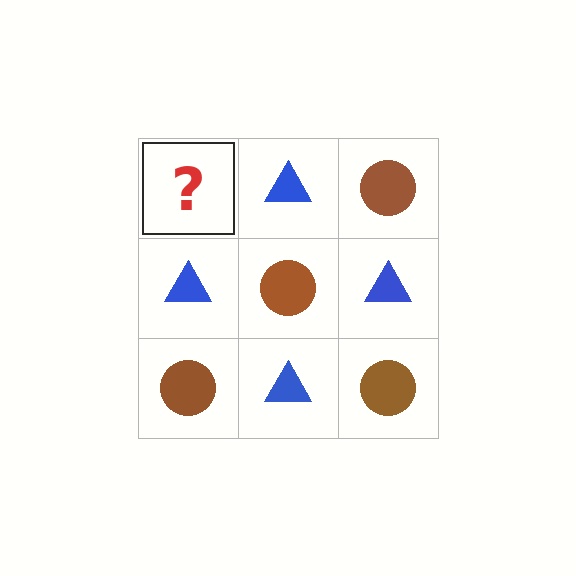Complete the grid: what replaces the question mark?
The question mark should be replaced with a brown circle.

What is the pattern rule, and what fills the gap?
The rule is that it alternates brown circle and blue triangle in a checkerboard pattern. The gap should be filled with a brown circle.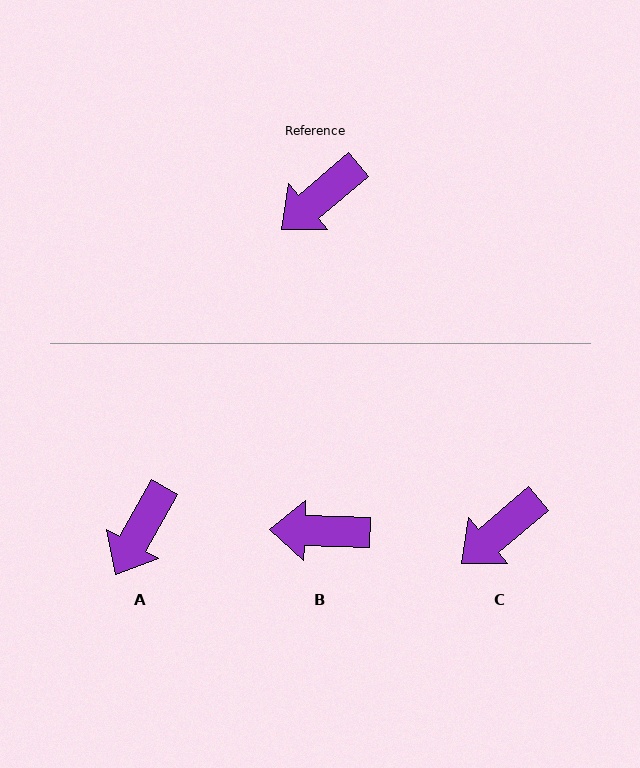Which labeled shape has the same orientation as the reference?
C.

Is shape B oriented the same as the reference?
No, it is off by about 42 degrees.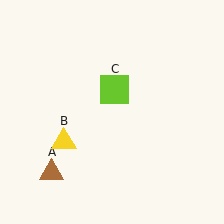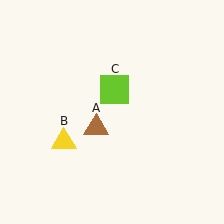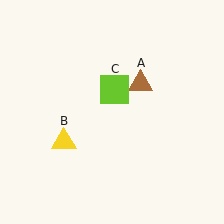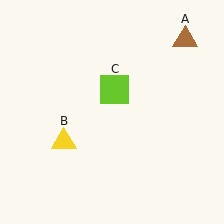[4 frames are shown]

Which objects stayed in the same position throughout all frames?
Yellow triangle (object B) and lime square (object C) remained stationary.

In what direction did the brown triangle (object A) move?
The brown triangle (object A) moved up and to the right.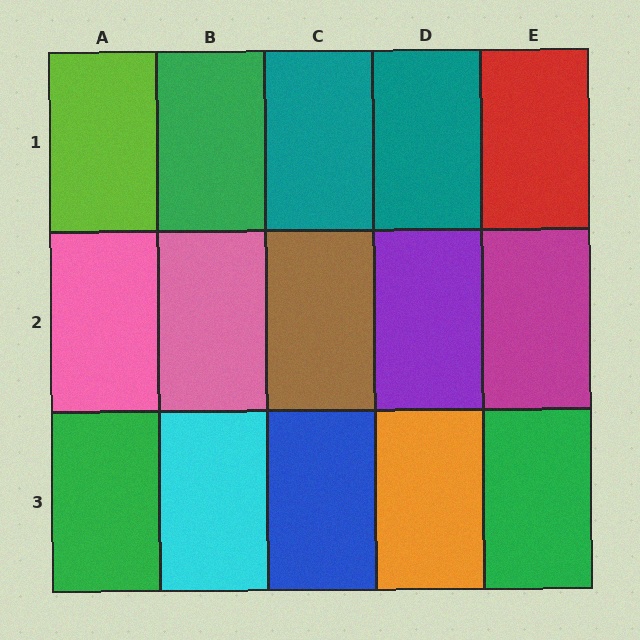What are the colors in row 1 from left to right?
Lime, green, teal, teal, red.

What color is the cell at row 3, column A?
Green.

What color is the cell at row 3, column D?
Orange.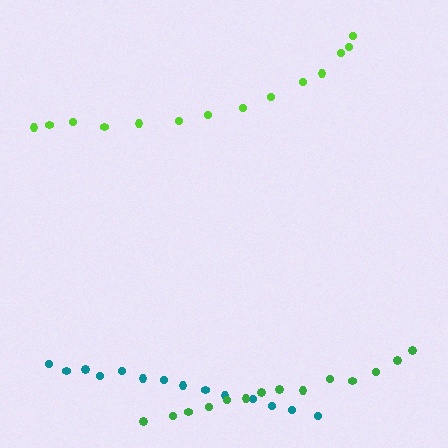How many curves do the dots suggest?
There are 3 distinct paths.